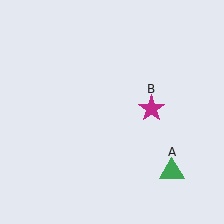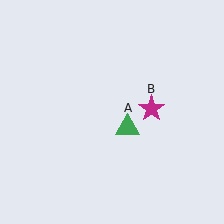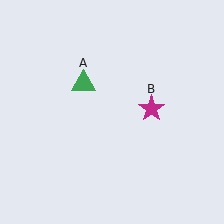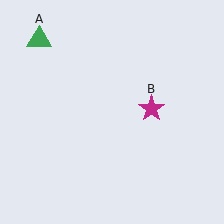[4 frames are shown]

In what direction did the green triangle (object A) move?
The green triangle (object A) moved up and to the left.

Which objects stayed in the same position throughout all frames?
Magenta star (object B) remained stationary.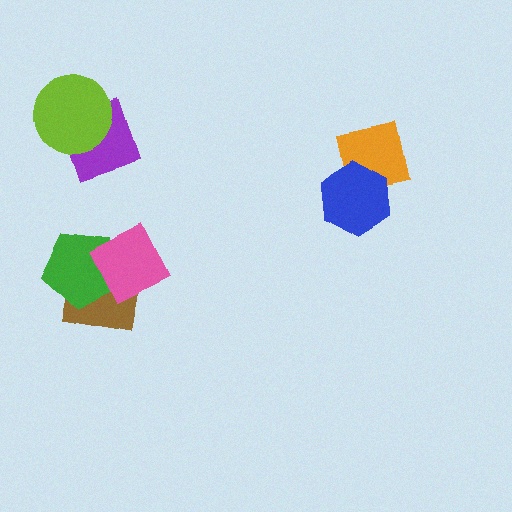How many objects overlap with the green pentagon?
2 objects overlap with the green pentagon.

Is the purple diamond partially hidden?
Yes, it is partially covered by another shape.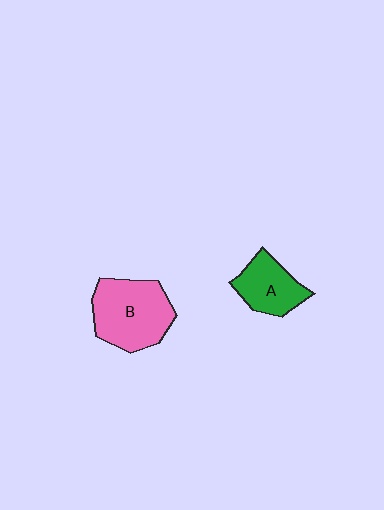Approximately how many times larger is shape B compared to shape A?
Approximately 1.5 times.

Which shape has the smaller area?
Shape A (green).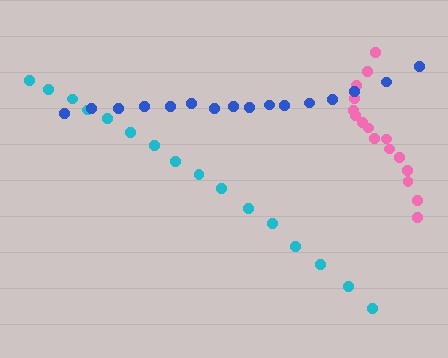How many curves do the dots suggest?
There are 3 distinct paths.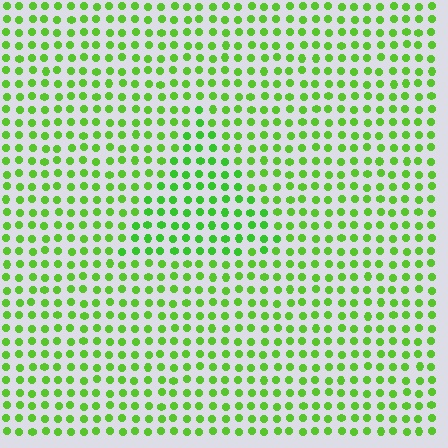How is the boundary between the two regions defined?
The boundary is defined purely by a slight shift in hue (about 13 degrees). Spacing, size, and orientation are identical on both sides.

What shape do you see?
I see a triangle.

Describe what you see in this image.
The image is filled with small lime elements in a uniform arrangement. A triangle-shaped region is visible where the elements are tinted to a slightly different hue, forming a subtle color boundary.